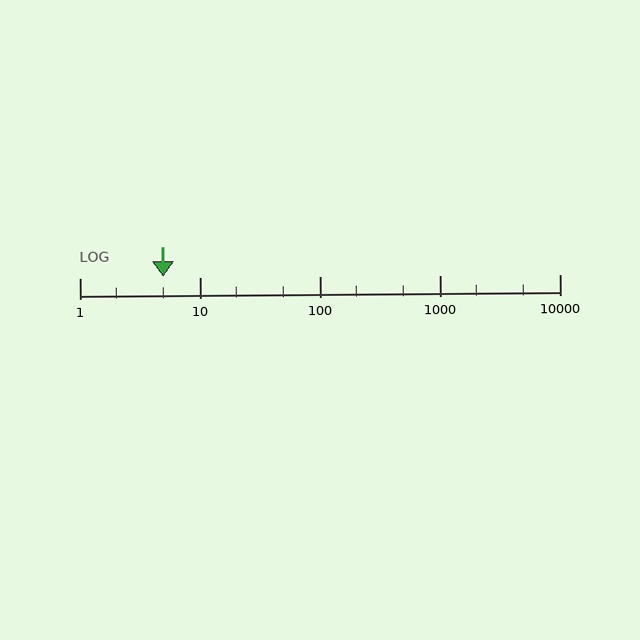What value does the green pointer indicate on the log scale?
The pointer indicates approximately 5.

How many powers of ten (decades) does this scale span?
The scale spans 4 decades, from 1 to 10000.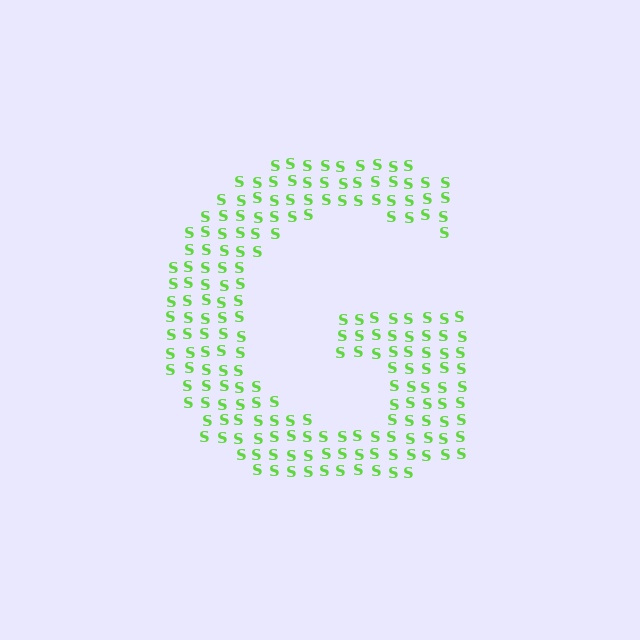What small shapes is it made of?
It is made of small letter S's.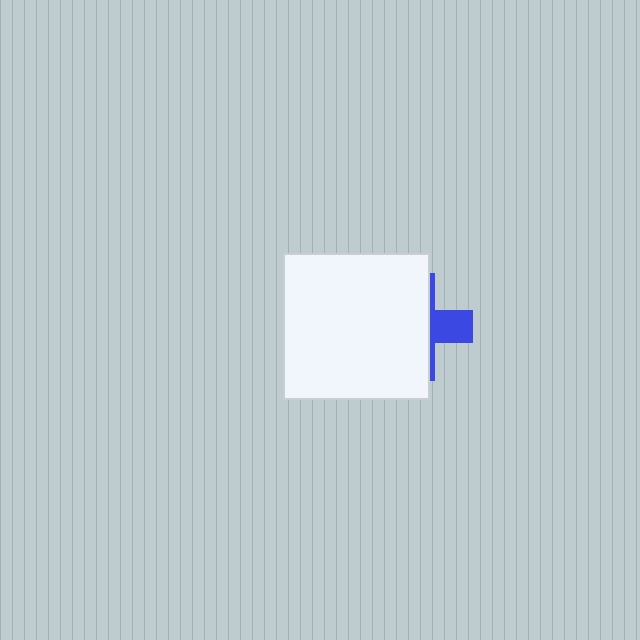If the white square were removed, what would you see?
You would see the complete blue cross.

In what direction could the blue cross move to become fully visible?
The blue cross could move right. That would shift it out from behind the white square entirely.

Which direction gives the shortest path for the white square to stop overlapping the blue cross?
Moving left gives the shortest separation.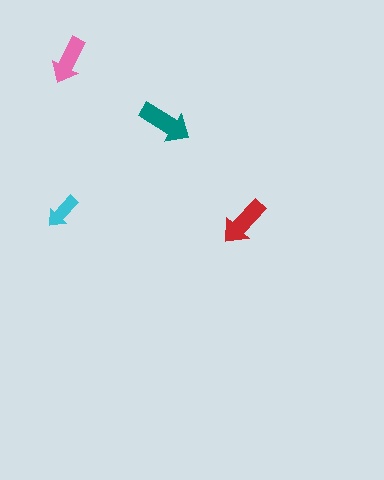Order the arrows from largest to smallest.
the teal one, the red one, the pink one, the cyan one.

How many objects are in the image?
There are 4 objects in the image.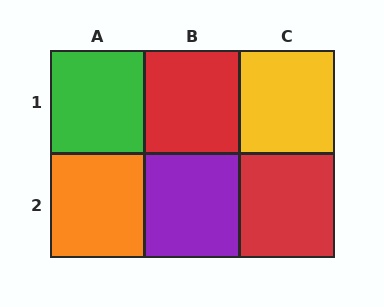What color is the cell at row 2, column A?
Orange.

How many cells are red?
2 cells are red.